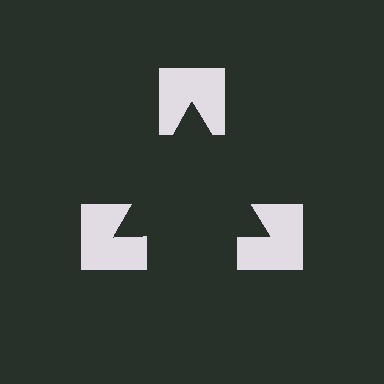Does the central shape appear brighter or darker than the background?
It typically appears slightly darker than the background, even though no actual brightness change is drawn.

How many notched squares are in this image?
There are 3 — one at each vertex of the illusory triangle.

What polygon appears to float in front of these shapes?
An illusory triangle — its edges are inferred from the aligned wedge cuts in the notched squares, not physically drawn.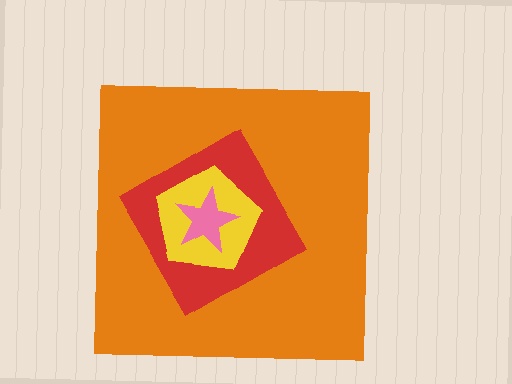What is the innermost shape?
The pink star.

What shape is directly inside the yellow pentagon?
The pink star.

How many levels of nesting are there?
4.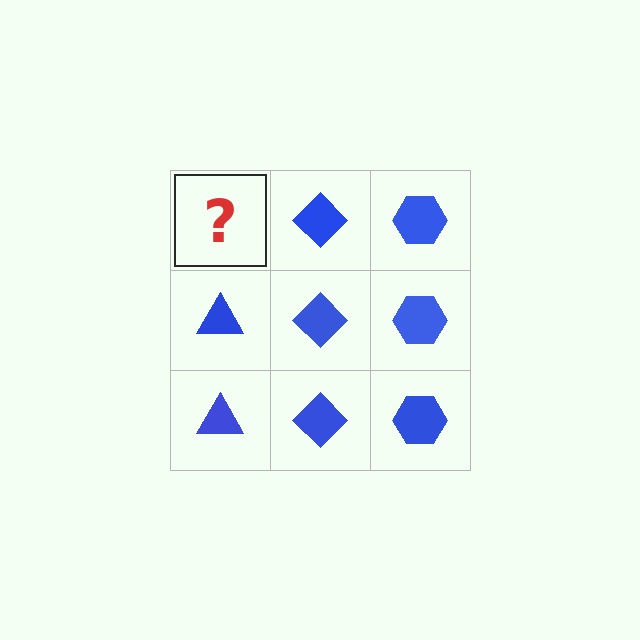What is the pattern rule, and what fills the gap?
The rule is that each column has a consistent shape. The gap should be filled with a blue triangle.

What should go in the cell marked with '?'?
The missing cell should contain a blue triangle.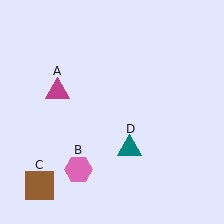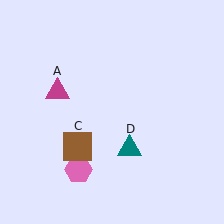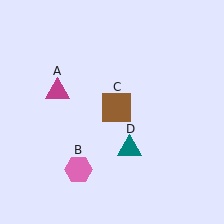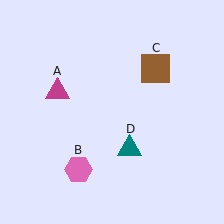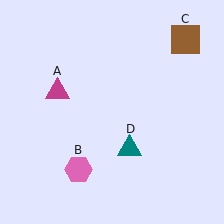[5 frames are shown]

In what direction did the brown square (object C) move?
The brown square (object C) moved up and to the right.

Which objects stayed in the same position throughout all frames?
Magenta triangle (object A) and pink hexagon (object B) and teal triangle (object D) remained stationary.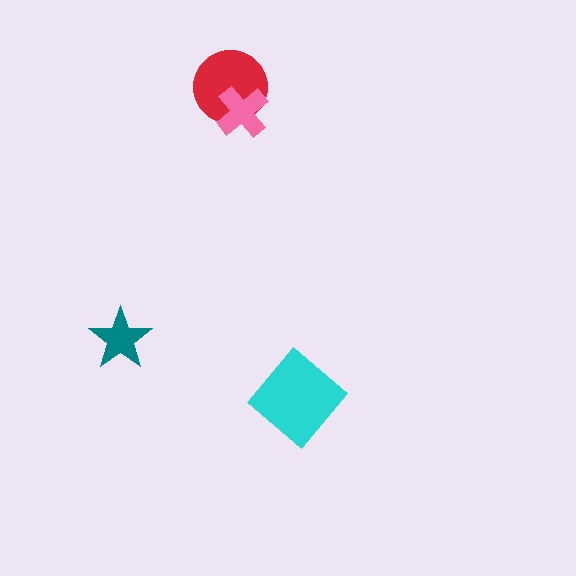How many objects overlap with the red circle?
1 object overlaps with the red circle.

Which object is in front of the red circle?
The pink cross is in front of the red circle.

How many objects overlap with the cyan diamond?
0 objects overlap with the cyan diamond.